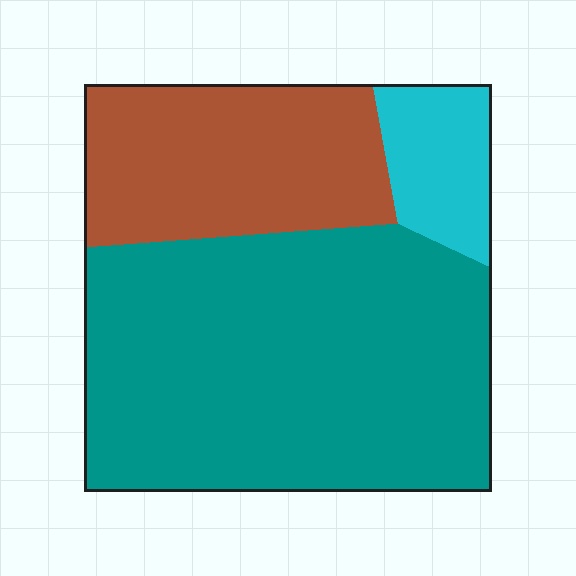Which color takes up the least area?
Cyan, at roughly 10%.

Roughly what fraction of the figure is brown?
Brown takes up about one quarter (1/4) of the figure.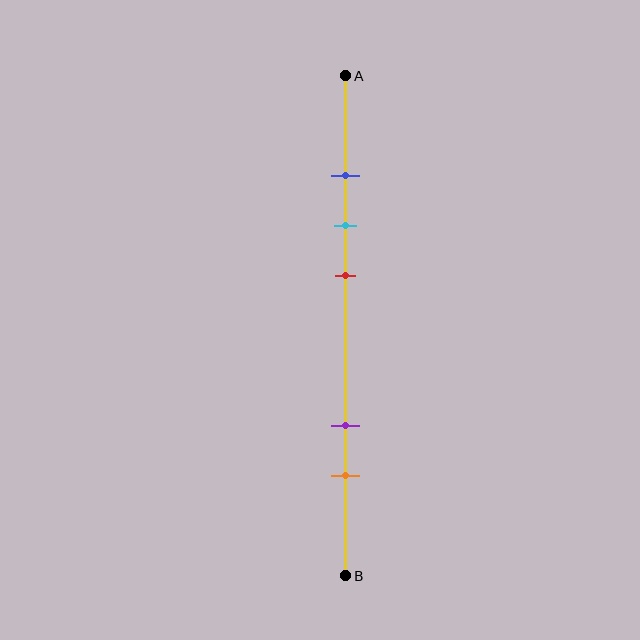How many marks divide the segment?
There are 5 marks dividing the segment.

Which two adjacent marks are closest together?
The blue and cyan marks are the closest adjacent pair.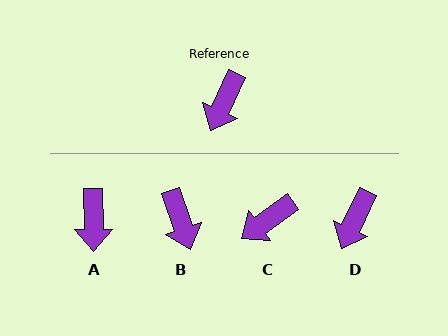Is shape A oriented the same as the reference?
No, it is off by about 26 degrees.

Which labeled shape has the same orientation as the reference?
D.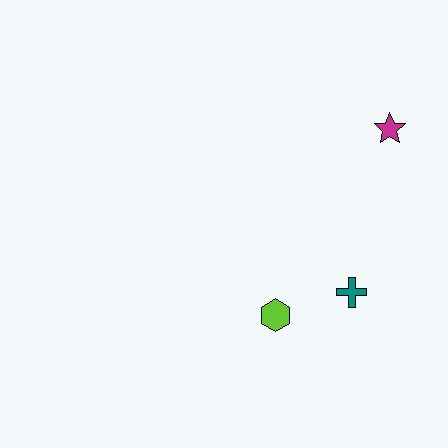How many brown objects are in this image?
There are no brown objects.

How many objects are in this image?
There are 3 objects.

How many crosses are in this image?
There is 1 cross.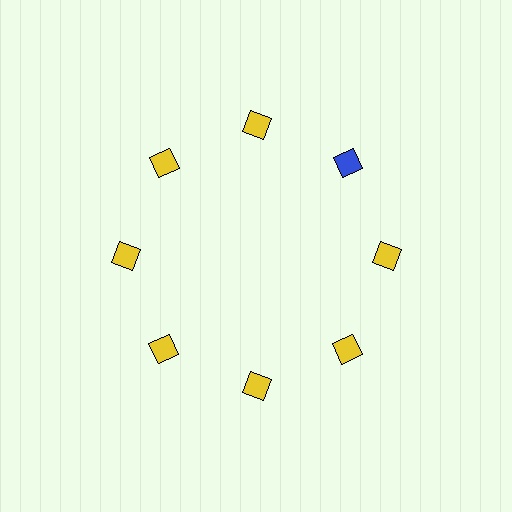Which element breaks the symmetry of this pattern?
The blue square at roughly the 2 o'clock position breaks the symmetry. All other shapes are yellow squares.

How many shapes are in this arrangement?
There are 8 shapes arranged in a ring pattern.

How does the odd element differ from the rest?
It has a different color: blue instead of yellow.